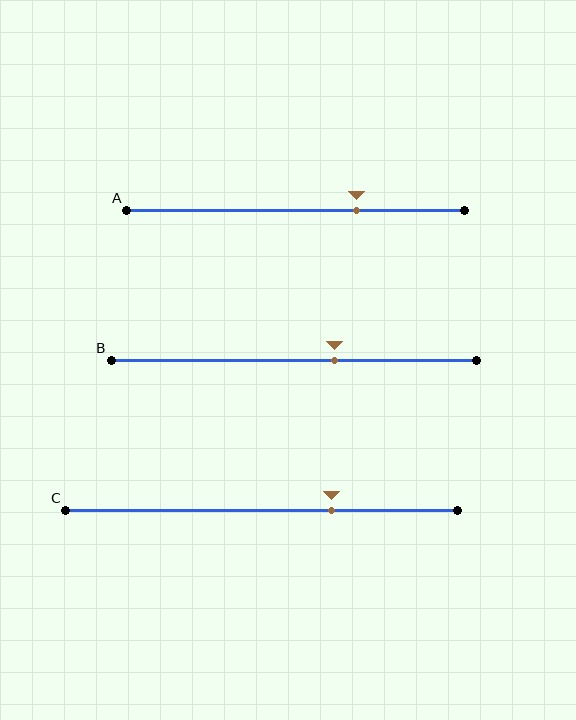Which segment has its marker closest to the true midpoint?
Segment B has its marker closest to the true midpoint.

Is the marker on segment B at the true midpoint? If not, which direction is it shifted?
No, the marker on segment B is shifted to the right by about 11% of the segment length.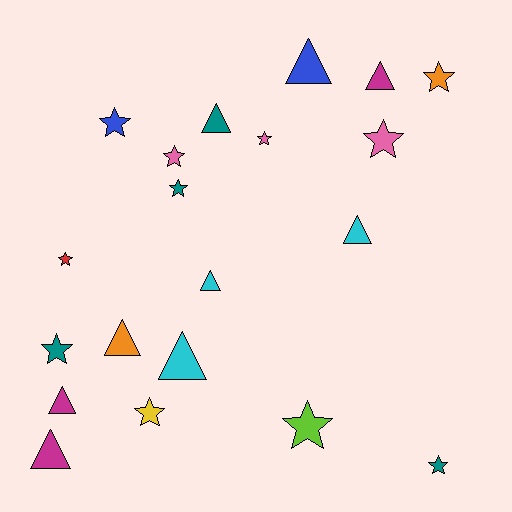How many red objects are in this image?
There is 1 red object.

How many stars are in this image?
There are 11 stars.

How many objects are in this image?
There are 20 objects.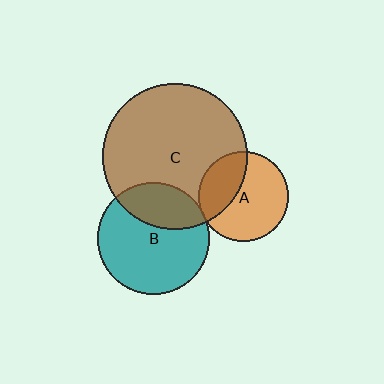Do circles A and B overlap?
Yes.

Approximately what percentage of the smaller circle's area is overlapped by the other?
Approximately 5%.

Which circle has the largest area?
Circle C (brown).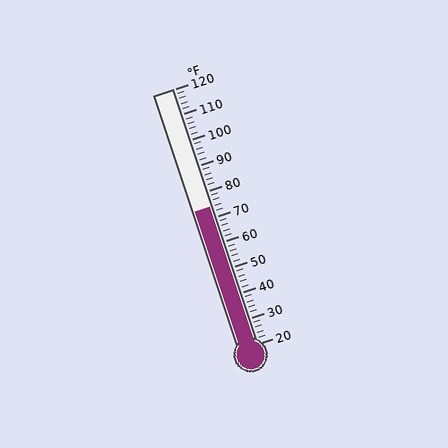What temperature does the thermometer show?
The thermometer shows approximately 74°F.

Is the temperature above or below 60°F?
The temperature is above 60°F.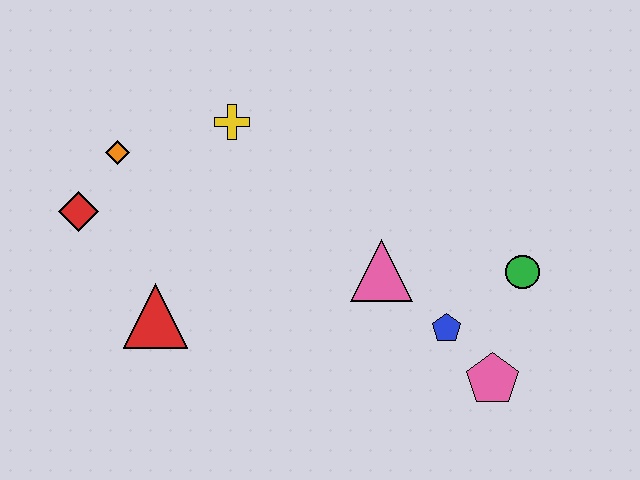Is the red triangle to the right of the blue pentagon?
No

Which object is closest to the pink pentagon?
The blue pentagon is closest to the pink pentagon.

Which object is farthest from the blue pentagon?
The red diamond is farthest from the blue pentagon.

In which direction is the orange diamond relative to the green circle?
The orange diamond is to the left of the green circle.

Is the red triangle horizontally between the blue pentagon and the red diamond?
Yes